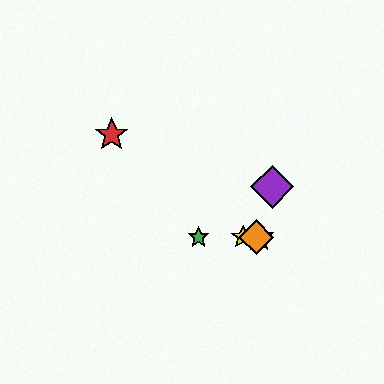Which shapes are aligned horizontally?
The blue star, the green star, the yellow star, the orange diamond are aligned horizontally.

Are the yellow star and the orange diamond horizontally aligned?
Yes, both are at y≈237.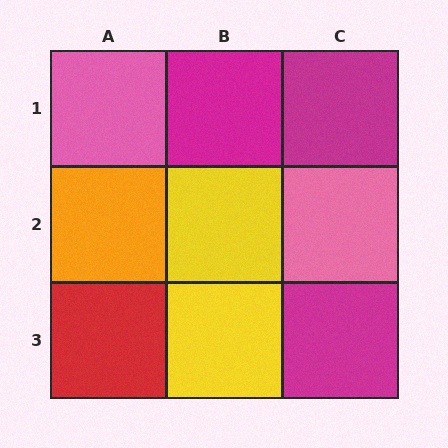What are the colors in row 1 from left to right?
Pink, magenta, magenta.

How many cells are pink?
2 cells are pink.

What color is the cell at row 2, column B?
Yellow.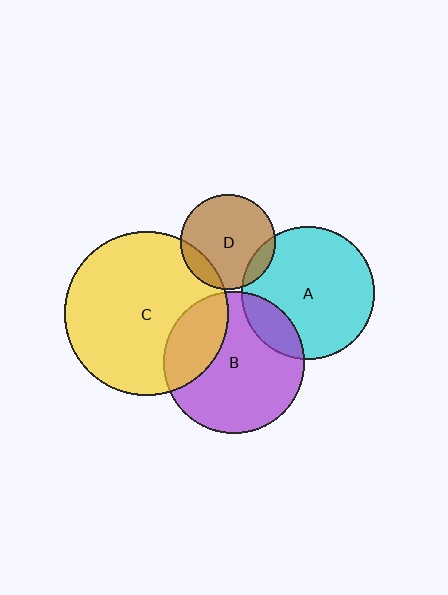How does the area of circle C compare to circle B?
Approximately 1.4 times.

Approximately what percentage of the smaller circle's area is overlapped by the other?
Approximately 15%.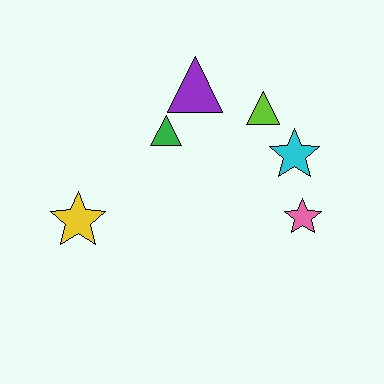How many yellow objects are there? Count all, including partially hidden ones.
There is 1 yellow object.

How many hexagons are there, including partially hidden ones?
There are no hexagons.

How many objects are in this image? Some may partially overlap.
There are 6 objects.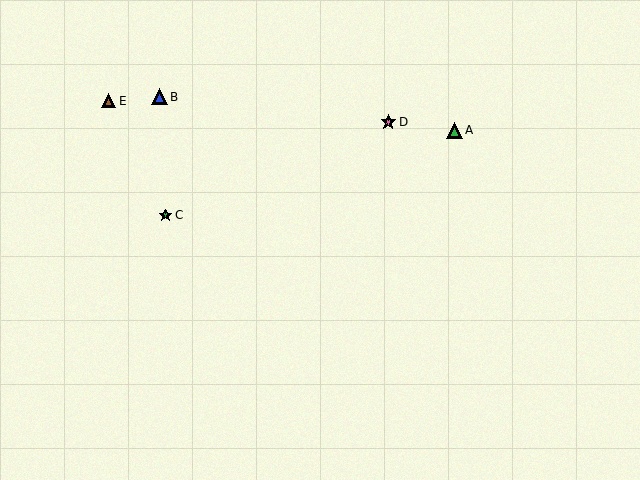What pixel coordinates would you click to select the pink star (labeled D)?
Click at (388, 122) to select the pink star D.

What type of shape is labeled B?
Shape B is a blue triangle.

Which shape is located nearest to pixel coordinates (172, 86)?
The blue triangle (labeled B) at (159, 97) is nearest to that location.